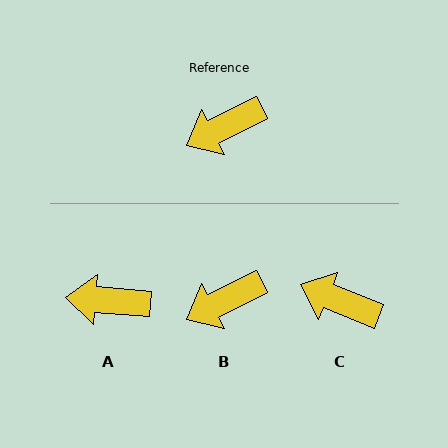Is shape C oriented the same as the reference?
No, it is off by about 49 degrees.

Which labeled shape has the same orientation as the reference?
B.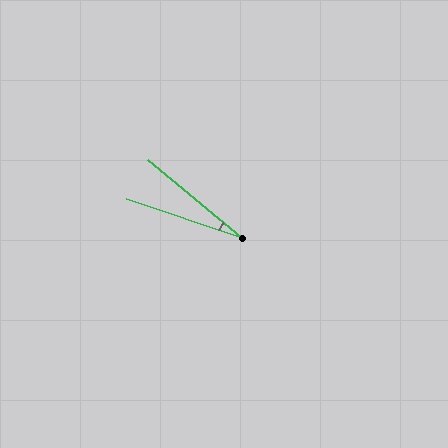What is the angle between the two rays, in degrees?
Approximately 21 degrees.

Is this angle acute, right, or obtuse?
It is acute.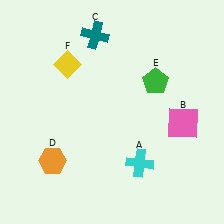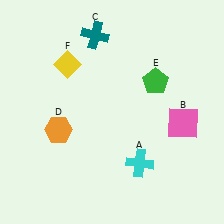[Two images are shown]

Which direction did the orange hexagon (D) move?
The orange hexagon (D) moved up.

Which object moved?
The orange hexagon (D) moved up.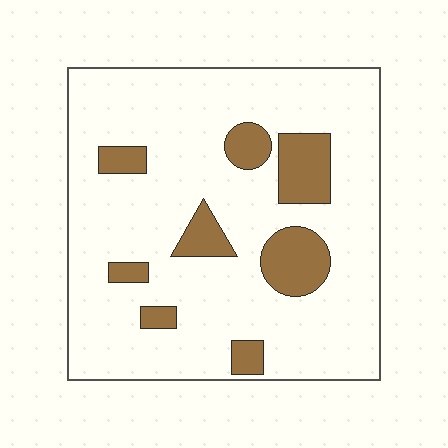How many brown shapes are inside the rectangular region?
8.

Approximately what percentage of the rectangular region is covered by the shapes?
Approximately 15%.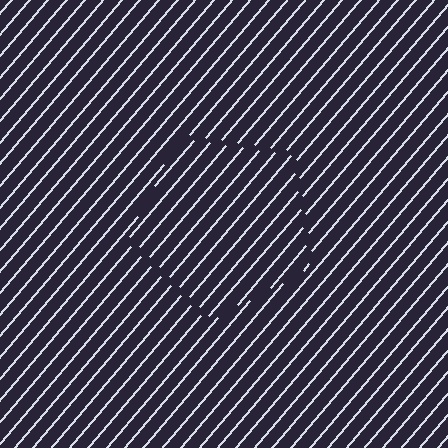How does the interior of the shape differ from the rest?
The interior of the shape contains the same grating, shifted by half a period — the contour is defined by the phase discontinuity where line-ends from the inner and outer gratings abut.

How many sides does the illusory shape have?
5 sides — the line-ends trace a pentagon.